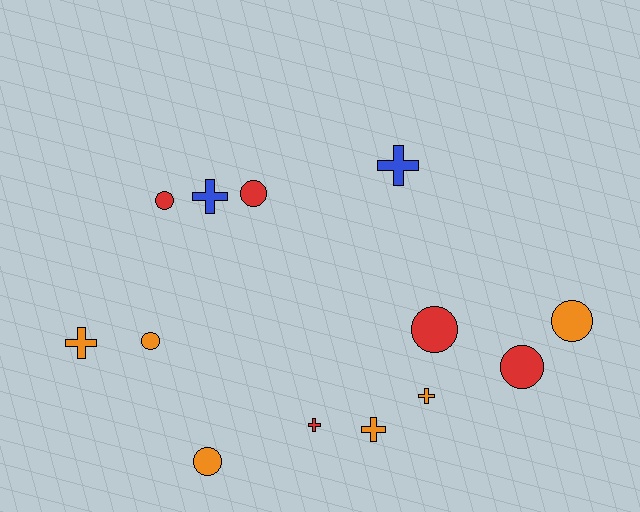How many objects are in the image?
There are 13 objects.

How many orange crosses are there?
There are 3 orange crosses.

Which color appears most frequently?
Orange, with 6 objects.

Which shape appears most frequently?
Circle, with 7 objects.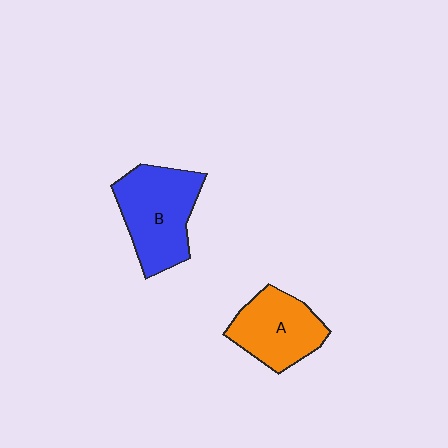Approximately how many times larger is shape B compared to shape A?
Approximately 1.2 times.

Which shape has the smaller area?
Shape A (orange).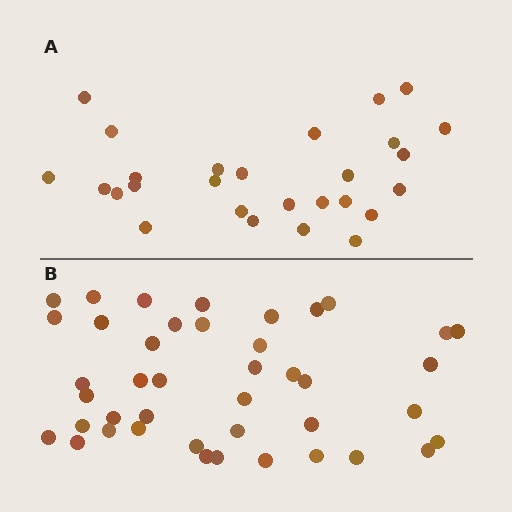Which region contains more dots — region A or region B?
Region B (the bottom region) has more dots.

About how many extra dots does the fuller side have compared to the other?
Region B has approximately 15 more dots than region A.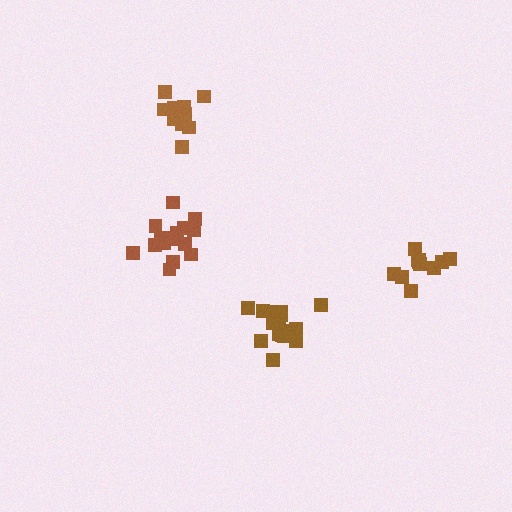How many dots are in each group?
Group 1: 16 dots, Group 2: 12 dots, Group 3: 16 dots, Group 4: 11 dots (55 total).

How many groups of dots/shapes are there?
There are 4 groups.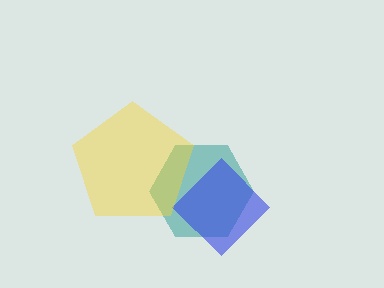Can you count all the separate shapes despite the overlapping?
Yes, there are 3 separate shapes.